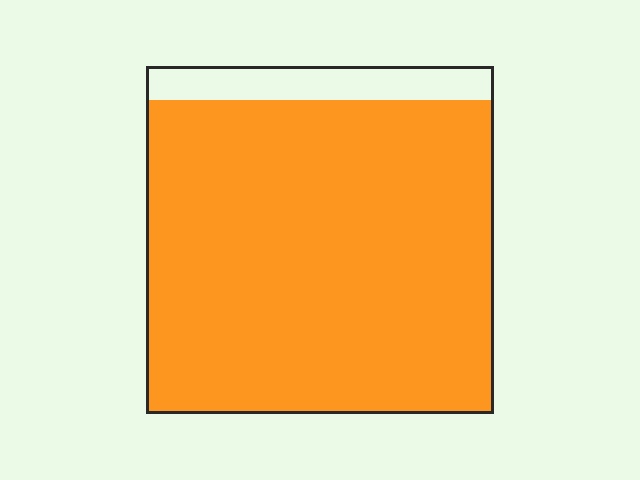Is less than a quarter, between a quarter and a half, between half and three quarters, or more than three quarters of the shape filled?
More than three quarters.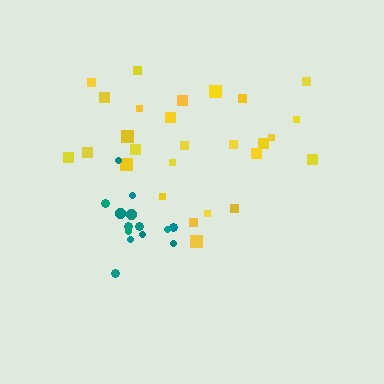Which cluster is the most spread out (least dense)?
Yellow.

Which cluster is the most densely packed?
Teal.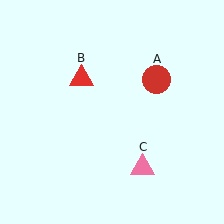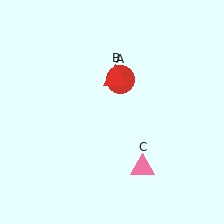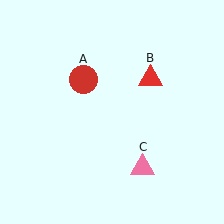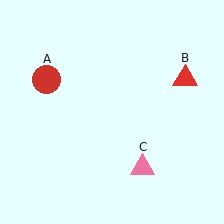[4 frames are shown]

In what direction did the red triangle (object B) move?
The red triangle (object B) moved right.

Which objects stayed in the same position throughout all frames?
Pink triangle (object C) remained stationary.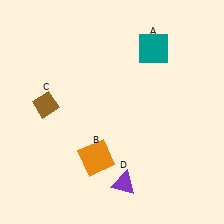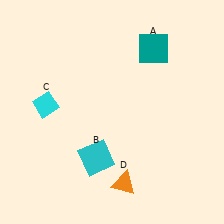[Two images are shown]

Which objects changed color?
B changed from orange to cyan. C changed from brown to cyan. D changed from purple to orange.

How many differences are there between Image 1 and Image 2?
There are 3 differences between the two images.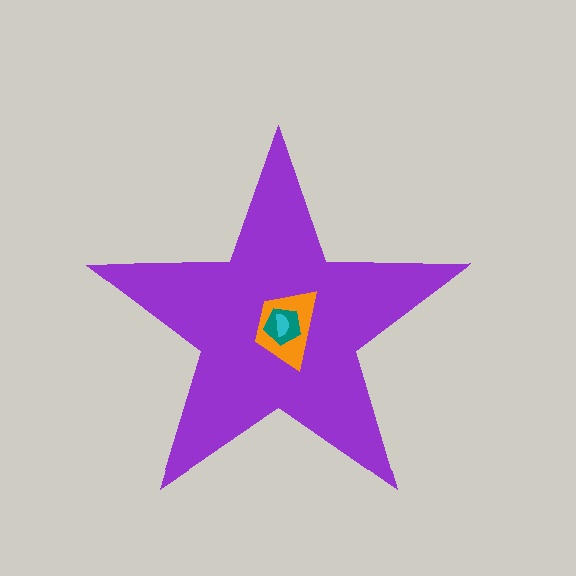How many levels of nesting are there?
4.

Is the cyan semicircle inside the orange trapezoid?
Yes.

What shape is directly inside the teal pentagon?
The cyan semicircle.